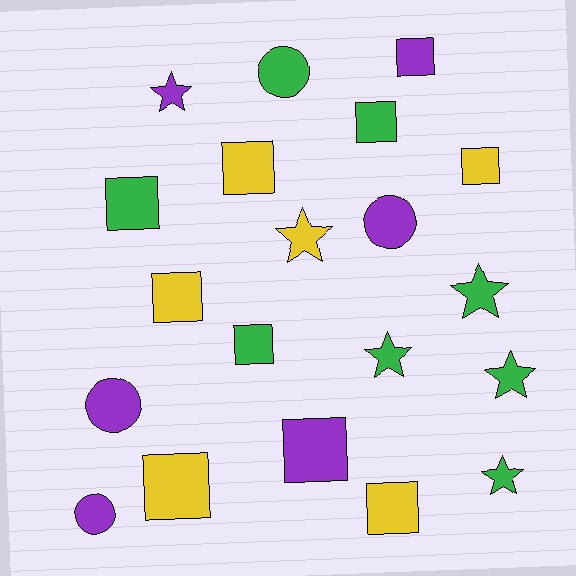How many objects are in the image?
There are 20 objects.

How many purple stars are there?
There is 1 purple star.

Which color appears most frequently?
Green, with 8 objects.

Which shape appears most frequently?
Square, with 10 objects.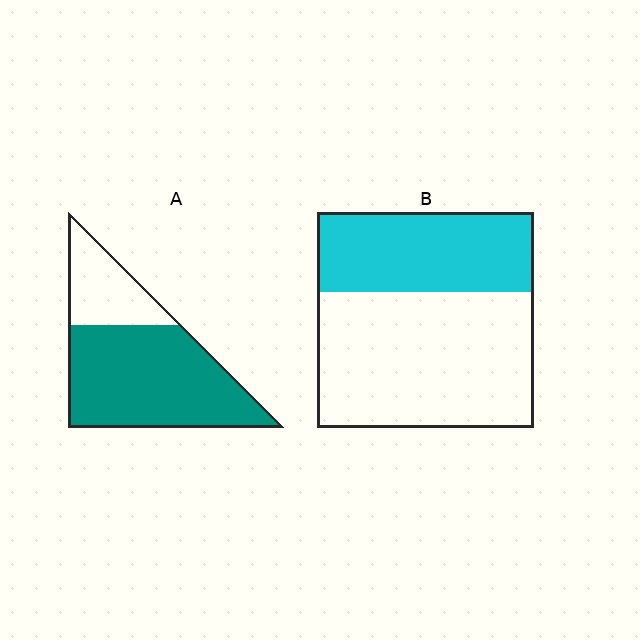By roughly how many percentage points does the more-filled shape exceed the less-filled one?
By roughly 35 percentage points (A over B).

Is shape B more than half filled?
No.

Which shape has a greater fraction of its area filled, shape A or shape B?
Shape A.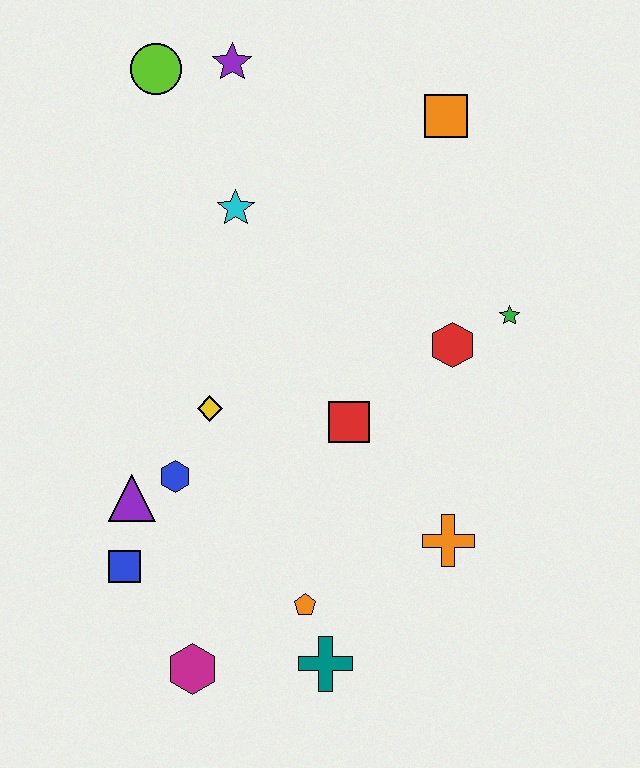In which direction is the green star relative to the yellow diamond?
The green star is to the right of the yellow diamond.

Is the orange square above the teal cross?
Yes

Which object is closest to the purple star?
The lime circle is closest to the purple star.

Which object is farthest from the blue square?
The orange square is farthest from the blue square.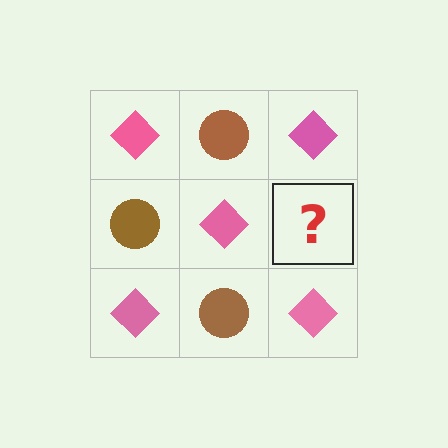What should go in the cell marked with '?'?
The missing cell should contain a brown circle.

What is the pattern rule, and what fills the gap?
The rule is that it alternates pink diamond and brown circle in a checkerboard pattern. The gap should be filled with a brown circle.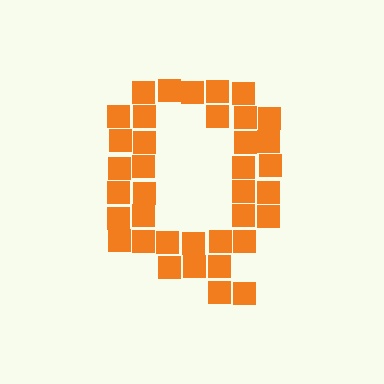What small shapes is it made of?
It is made of small squares.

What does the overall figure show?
The overall figure shows the letter Q.